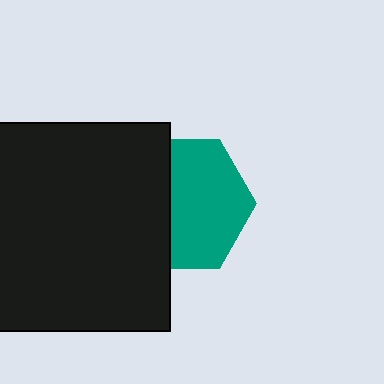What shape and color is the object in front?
The object in front is a black square.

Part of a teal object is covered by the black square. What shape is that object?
It is a hexagon.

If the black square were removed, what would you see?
You would see the complete teal hexagon.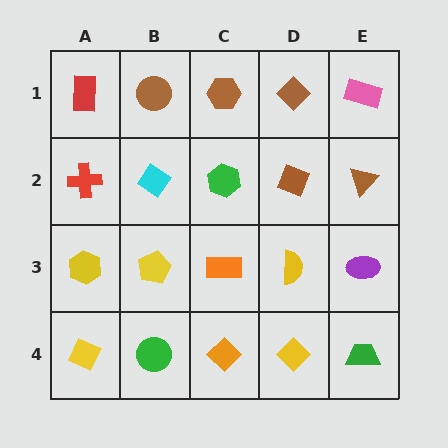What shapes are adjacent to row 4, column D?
A yellow semicircle (row 3, column D), an orange diamond (row 4, column C), a green trapezoid (row 4, column E).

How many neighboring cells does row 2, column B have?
4.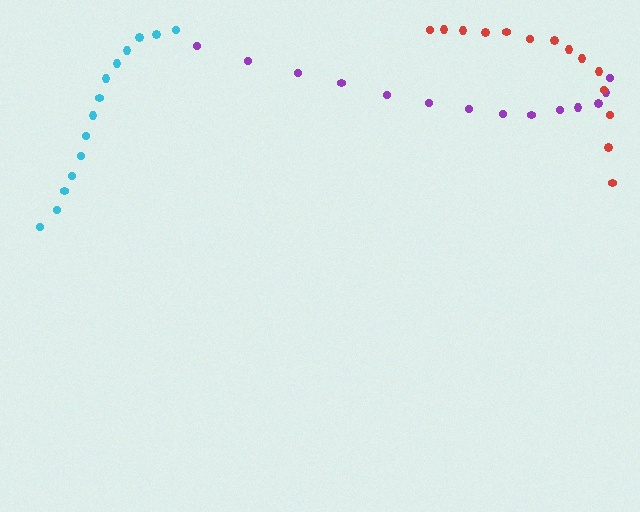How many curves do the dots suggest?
There are 3 distinct paths.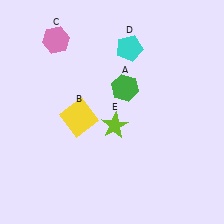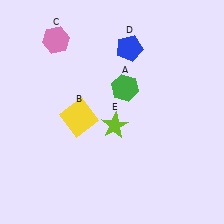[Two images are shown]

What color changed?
The pentagon (D) changed from cyan in Image 1 to blue in Image 2.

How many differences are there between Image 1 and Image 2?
There is 1 difference between the two images.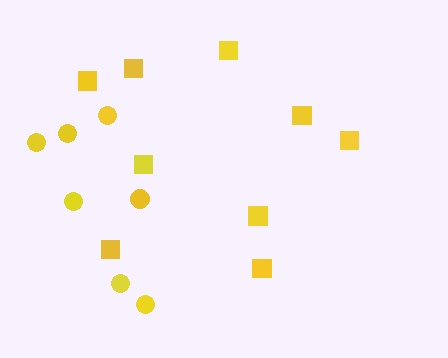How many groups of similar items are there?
There are 2 groups: one group of circles (7) and one group of squares (9).